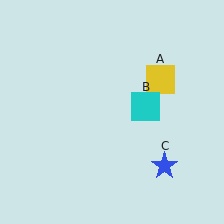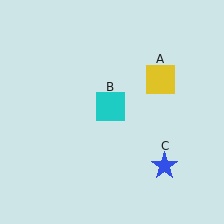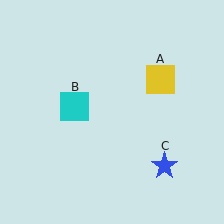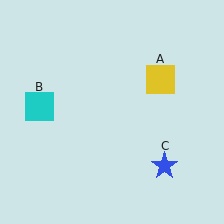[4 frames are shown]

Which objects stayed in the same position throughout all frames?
Yellow square (object A) and blue star (object C) remained stationary.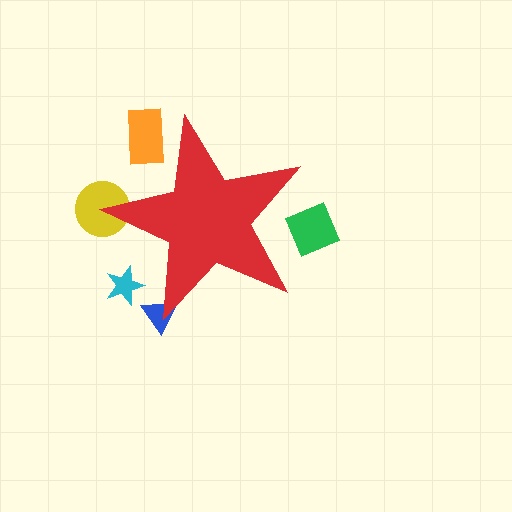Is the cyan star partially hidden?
Yes, the cyan star is partially hidden behind the red star.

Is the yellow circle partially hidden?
Yes, the yellow circle is partially hidden behind the red star.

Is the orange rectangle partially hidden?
Yes, the orange rectangle is partially hidden behind the red star.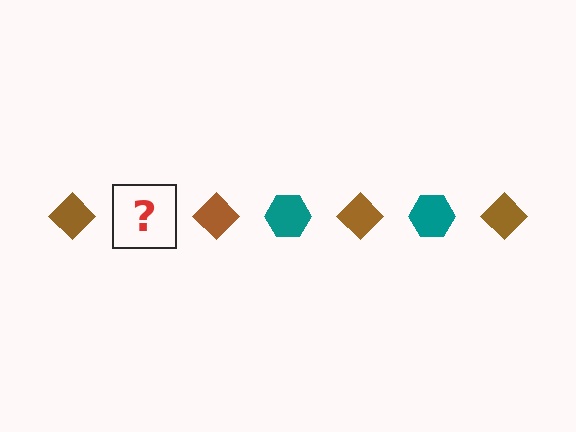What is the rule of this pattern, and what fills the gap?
The rule is that the pattern alternates between brown diamond and teal hexagon. The gap should be filled with a teal hexagon.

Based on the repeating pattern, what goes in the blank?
The blank should be a teal hexagon.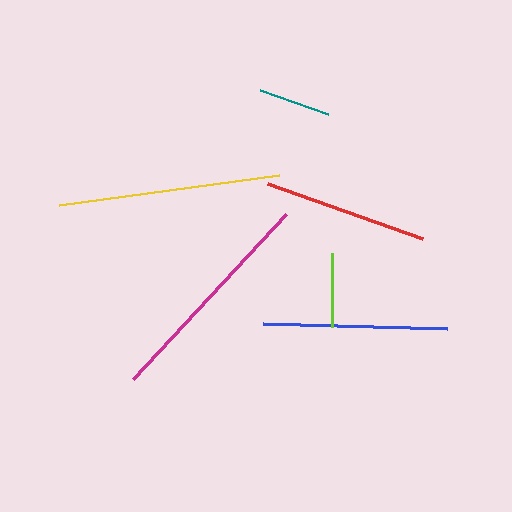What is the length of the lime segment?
The lime segment is approximately 73 pixels long.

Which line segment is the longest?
The magenta line is the longest at approximately 225 pixels.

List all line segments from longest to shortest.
From longest to shortest: magenta, yellow, blue, red, lime, teal.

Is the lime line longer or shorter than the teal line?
The lime line is longer than the teal line.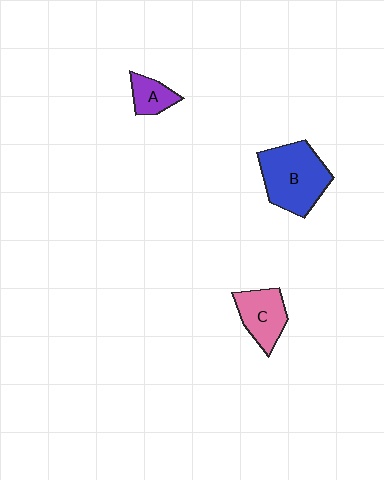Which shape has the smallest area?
Shape A (purple).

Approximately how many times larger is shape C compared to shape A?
Approximately 1.7 times.